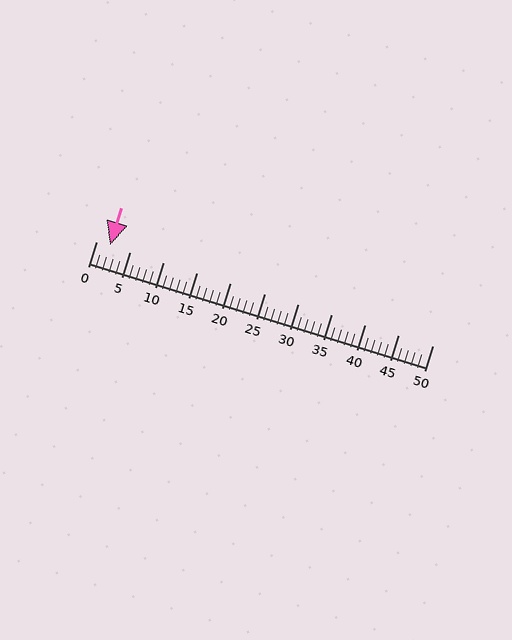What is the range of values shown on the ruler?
The ruler shows values from 0 to 50.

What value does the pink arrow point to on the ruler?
The pink arrow points to approximately 2.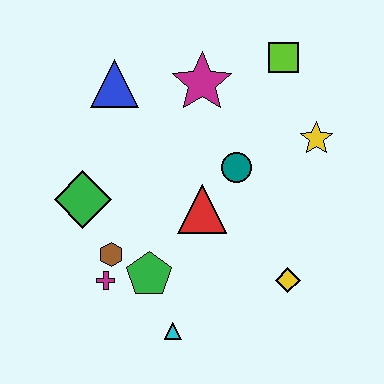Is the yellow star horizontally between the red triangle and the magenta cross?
No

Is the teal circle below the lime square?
Yes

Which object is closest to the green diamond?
The brown hexagon is closest to the green diamond.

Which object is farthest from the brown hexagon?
The lime square is farthest from the brown hexagon.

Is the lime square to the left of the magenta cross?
No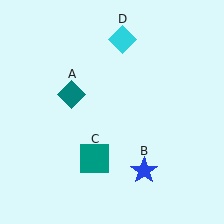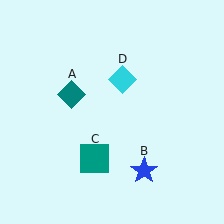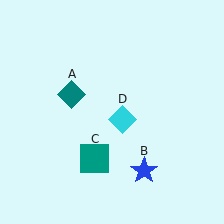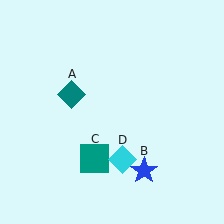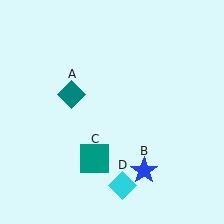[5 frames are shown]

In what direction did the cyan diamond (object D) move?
The cyan diamond (object D) moved down.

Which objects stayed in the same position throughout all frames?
Teal diamond (object A) and blue star (object B) and teal square (object C) remained stationary.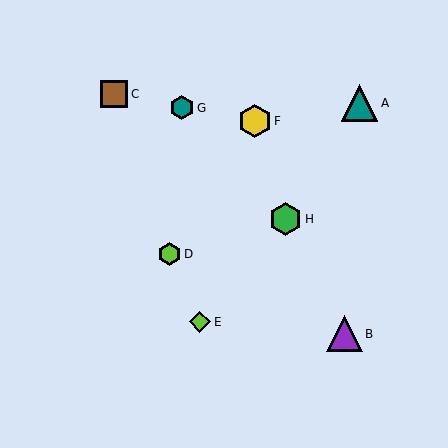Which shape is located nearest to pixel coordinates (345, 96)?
The teal triangle (labeled A) at (360, 103) is nearest to that location.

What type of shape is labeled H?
Shape H is a green hexagon.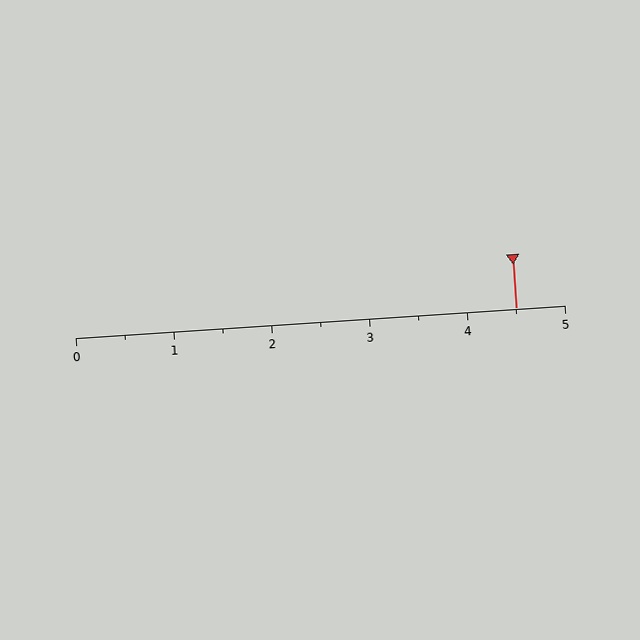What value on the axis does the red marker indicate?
The marker indicates approximately 4.5.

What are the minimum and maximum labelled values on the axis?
The axis runs from 0 to 5.